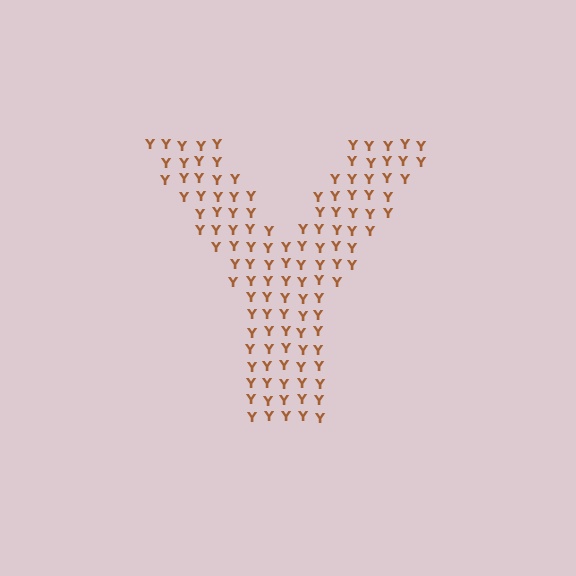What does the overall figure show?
The overall figure shows the letter Y.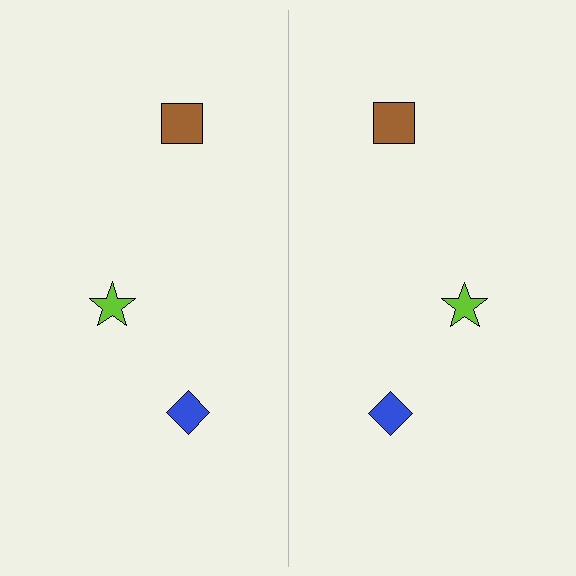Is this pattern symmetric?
Yes, this pattern has bilateral (reflection) symmetry.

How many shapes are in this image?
There are 6 shapes in this image.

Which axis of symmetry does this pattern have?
The pattern has a vertical axis of symmetry running through the center of the image.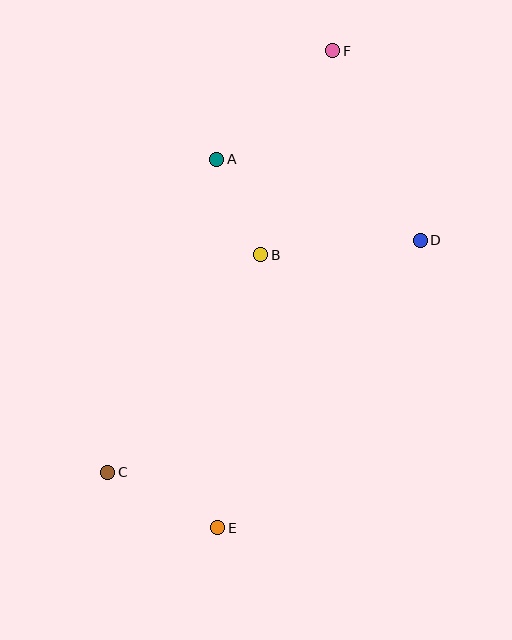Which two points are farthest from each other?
Points E and F are farthest from each other.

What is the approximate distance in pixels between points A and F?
The distance between A and F is approximately 159 pixels.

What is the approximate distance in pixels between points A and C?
The distance between A and C is approximately 331 pixels.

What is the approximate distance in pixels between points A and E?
The distance between A and E is approximately 368 pixels.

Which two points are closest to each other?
Points A and B are closest to each other.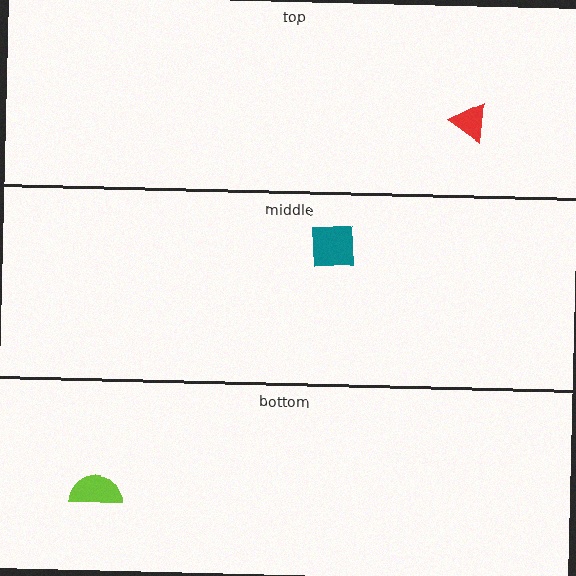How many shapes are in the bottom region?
1.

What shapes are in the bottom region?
The lime semicircle.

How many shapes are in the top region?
1.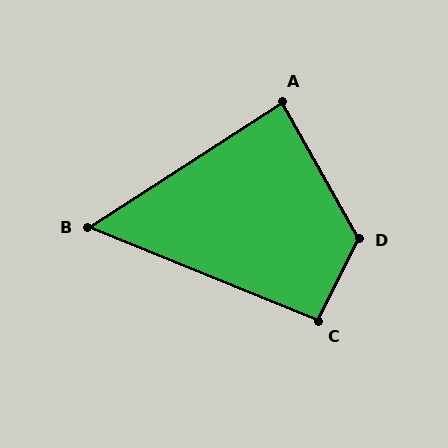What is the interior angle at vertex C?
Approximately 94 degrees (approximately right).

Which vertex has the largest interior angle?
D, at approximately 125 degrees.